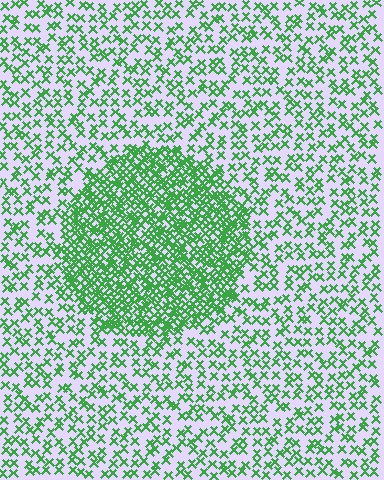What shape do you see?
I see a circle.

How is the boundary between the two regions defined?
The boundary is defined by a change in element density (approximately 2.4x ratio). All elements are the same color, size, and shape.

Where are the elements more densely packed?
The elements are more densely packed inside the circle boundary.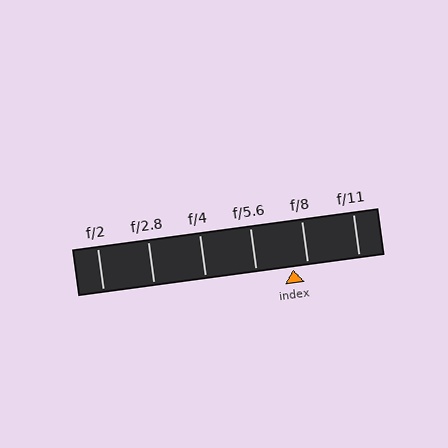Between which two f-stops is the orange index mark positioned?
The index mark is between f/5.6 and f/8.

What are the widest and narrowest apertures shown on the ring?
The widest aperture shown is f/2 and the narrowest is f/11.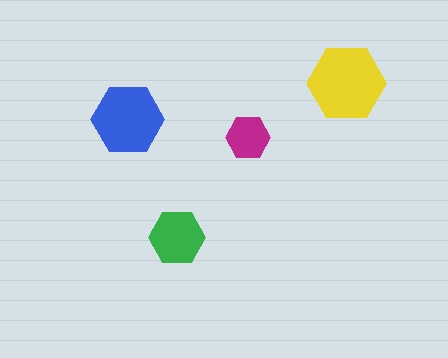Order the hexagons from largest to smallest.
the yellow one, the blue one, the green one, the magenta one.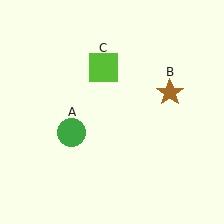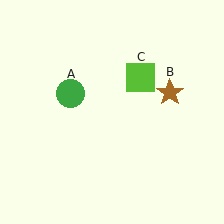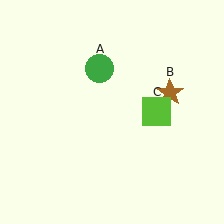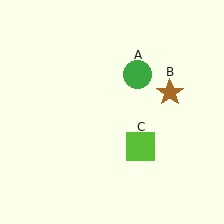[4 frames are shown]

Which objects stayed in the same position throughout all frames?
Brown star (object B) remained stationary.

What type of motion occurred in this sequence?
The green circle (object A), lime square (object C) rotated clockwise around the center of the scene.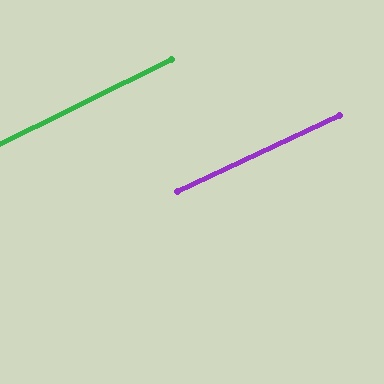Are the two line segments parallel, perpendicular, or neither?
Parallel — their directions differ by only 1.1°.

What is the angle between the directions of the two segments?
Approximately 1 degree.